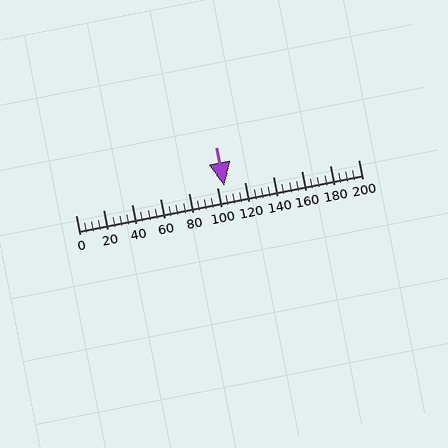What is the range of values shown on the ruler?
The ruler shows values from 0 to 200.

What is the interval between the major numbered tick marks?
The major tick marks are spaced 20 units apart.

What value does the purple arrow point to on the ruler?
The purple arrow points to approximately 105.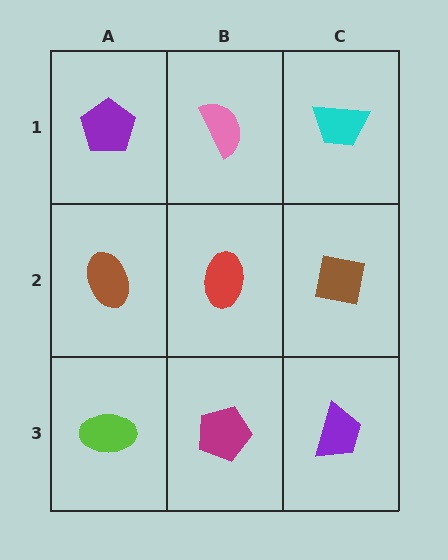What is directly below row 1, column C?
A brown square.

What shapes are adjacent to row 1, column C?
A brown square (row 2, column C), a pink semicircle (row 1, column B).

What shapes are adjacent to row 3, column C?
A brown square (row 2, column C), a magenta pentagon (row 3, column B).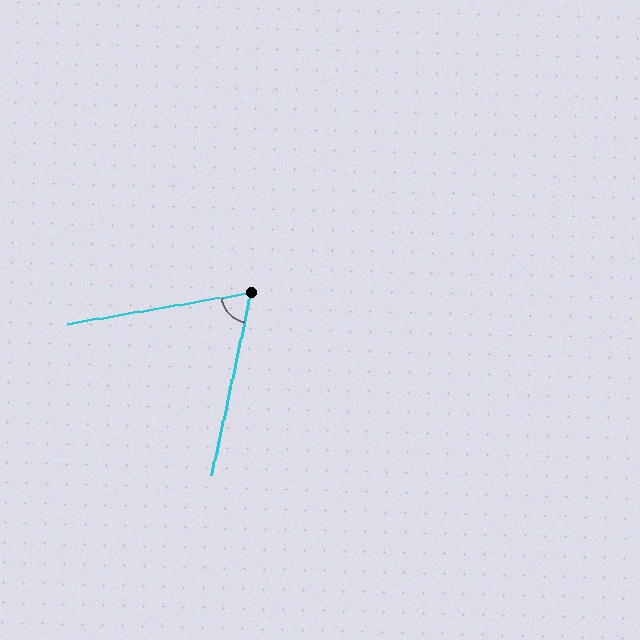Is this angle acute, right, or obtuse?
It is acute.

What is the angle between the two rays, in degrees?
Approximately 68 degrees.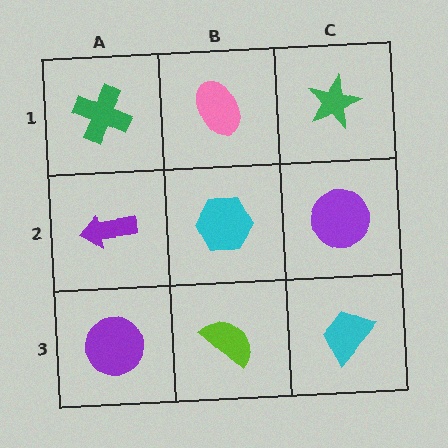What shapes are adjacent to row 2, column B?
A pink ellipse (row 1, column B), a lime semicircle (row 3, column B), a purple arrow (row 2, column A), a purple circle (row 2, column C).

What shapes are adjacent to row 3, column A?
A purple arrow (row 2, column A), a lime semicircle (row 3, column B).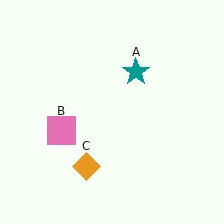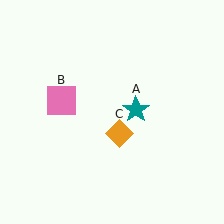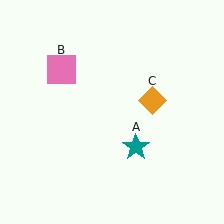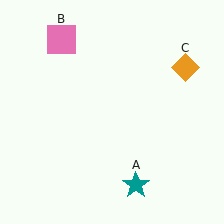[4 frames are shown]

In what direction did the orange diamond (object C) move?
The orange diamond (object C) moved up and to the right.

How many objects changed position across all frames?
3 objects changed position: teal star (object A), pink square (object B), orange diamond (object C).